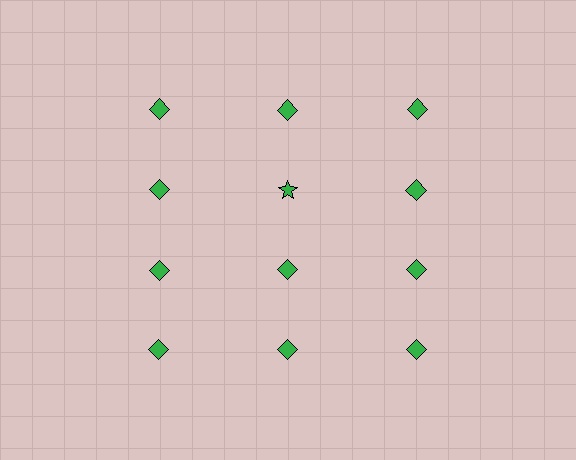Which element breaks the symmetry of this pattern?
The green star in the second row, second from left column breaks the symmetry. All other shapes are green diamonds.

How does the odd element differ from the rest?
It has a different shape: star instead of diamond.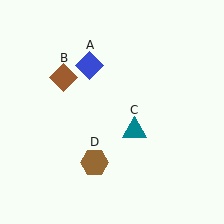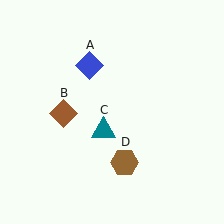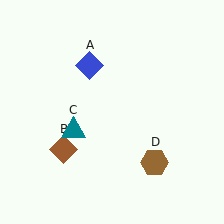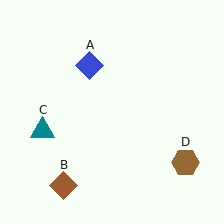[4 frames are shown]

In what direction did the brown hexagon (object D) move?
The brown hexagon (object D) moved right.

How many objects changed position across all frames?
3 objects changed position: brown diamond (object B), teal triangle (object C), brown hexagon (object D).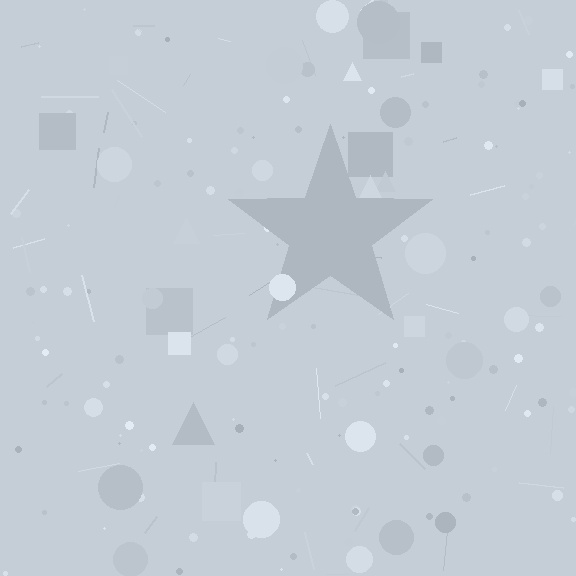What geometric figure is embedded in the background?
A star is embedded in the background.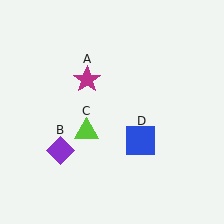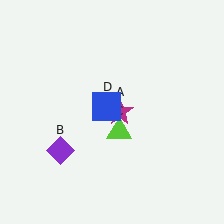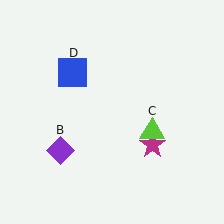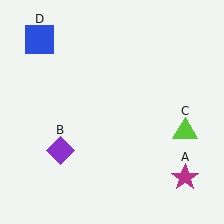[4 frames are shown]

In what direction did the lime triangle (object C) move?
The lime triangle (object C) moved right.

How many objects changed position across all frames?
3 objects changed position: magenta star (object A), lime triangle (object C), blue square (object D).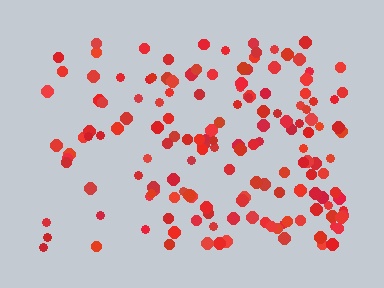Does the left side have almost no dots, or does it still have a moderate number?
Still a moderate number, just noticeably fewer than the right.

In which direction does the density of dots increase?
From left to right, with the right side densest.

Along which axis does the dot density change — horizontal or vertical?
Horizontal.